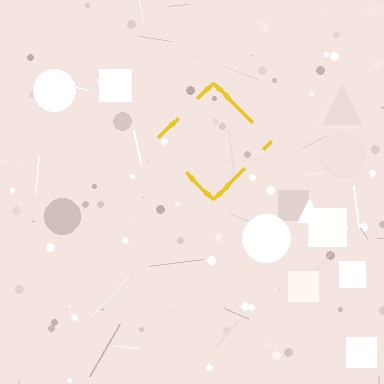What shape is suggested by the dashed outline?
The dashed outline suggests a diamond.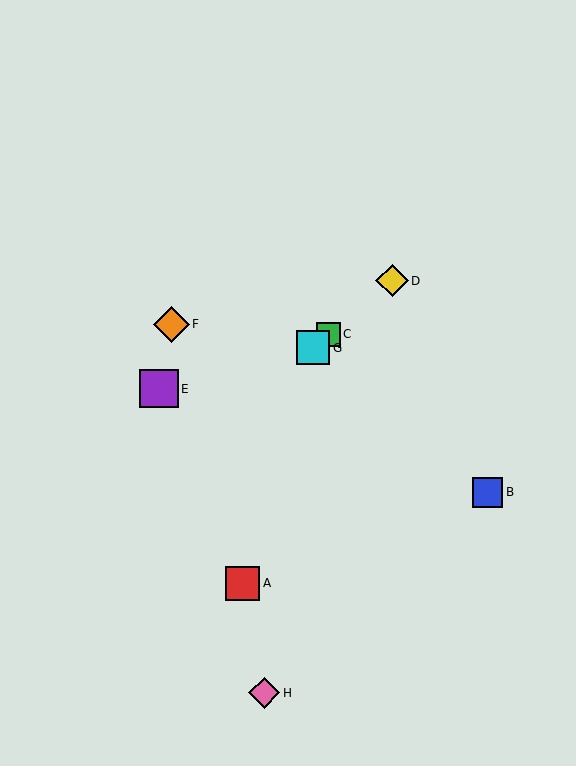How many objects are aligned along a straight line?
3 objects (C, D, G) are aligned along a straight line.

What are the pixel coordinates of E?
Object E is at (159, 389).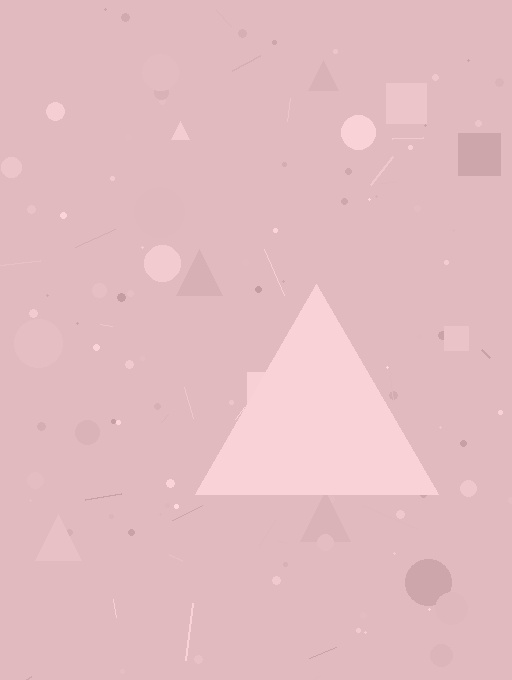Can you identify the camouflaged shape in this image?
The camouflaged shape is a triangle.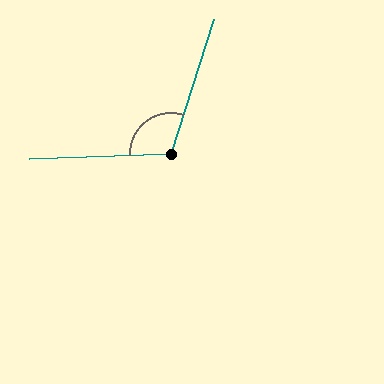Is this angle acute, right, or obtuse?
It is obtuse.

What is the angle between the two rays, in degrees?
Approximately 110 degrees.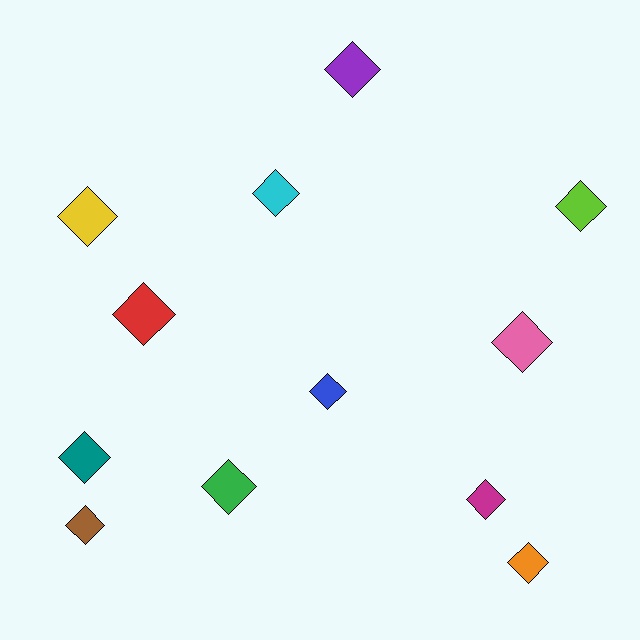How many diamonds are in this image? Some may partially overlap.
There are 12 diamonds.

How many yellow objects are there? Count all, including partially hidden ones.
There is 1 yellow object.